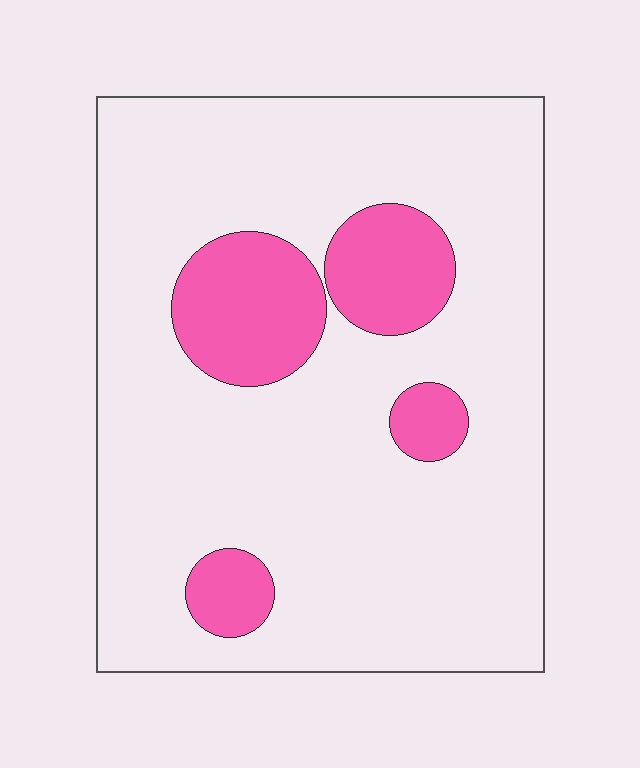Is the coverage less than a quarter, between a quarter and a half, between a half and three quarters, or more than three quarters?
Less than a quarter.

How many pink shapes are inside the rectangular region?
4.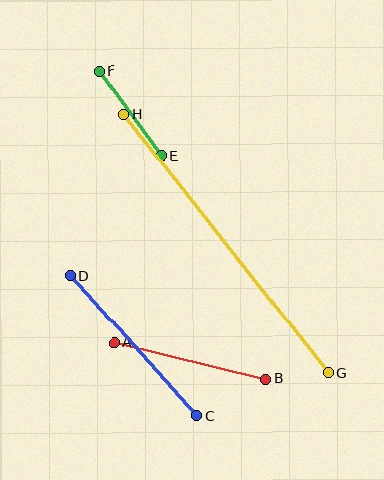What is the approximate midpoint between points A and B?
The midpoint is at approximately (190, 361) pixels.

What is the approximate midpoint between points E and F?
The midpoint is at approximately (130, 113) pixels.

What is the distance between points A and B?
The distance is approximately 156 pixels.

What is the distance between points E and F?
The distance is approximately 105 pixels.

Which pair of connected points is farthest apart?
Points G and H are farthest apart.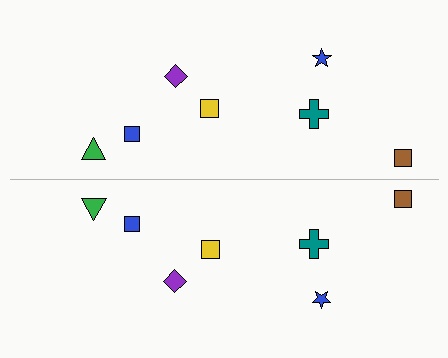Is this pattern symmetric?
Yes, this pattern has bilateral (reflection) symmetry.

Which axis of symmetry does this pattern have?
The pattern has a horizontal axis of symmetry running through the center of the image.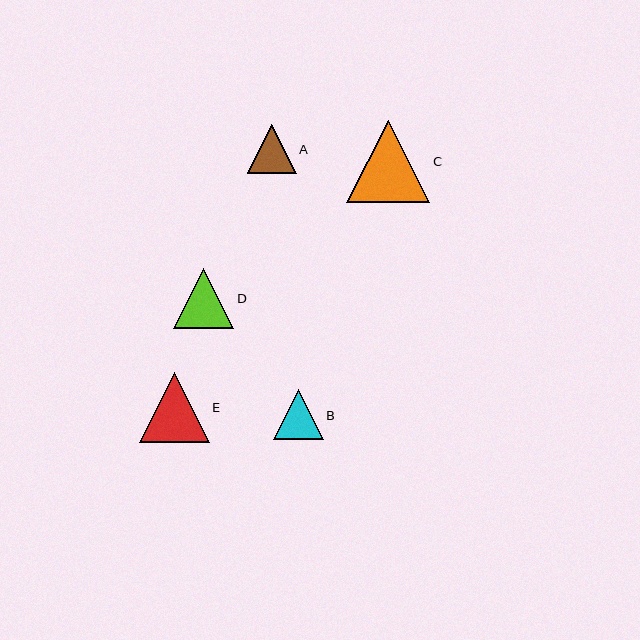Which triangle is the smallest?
Triangle A is the smallest with a size of approximately 49 pixels.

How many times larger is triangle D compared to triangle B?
Triangle D is approximately 1.2 times the size of triangle B.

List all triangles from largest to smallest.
From largest to smallest: C, E, D, B, A.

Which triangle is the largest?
Triangle C is the largest with a size of approximately 83 pixels.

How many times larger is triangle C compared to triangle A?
Triangle C is approximately 1.7 times the size of triangle A.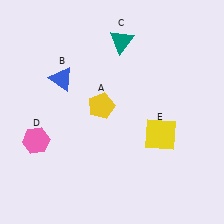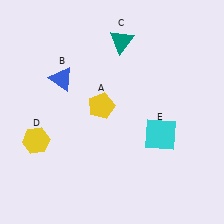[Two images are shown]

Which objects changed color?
D changed from pink to yellow. E changed from yellow to cyan.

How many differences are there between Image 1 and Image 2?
There are 2 differences between the two images.